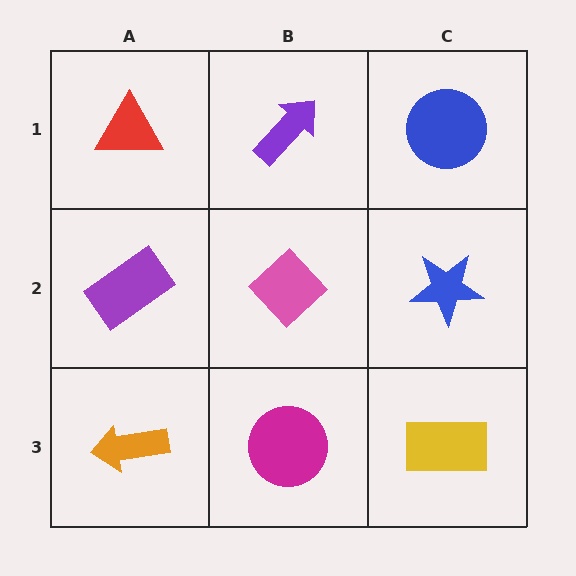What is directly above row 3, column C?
A blue star.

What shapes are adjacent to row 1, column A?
A purple rectangle (row 2, column A), a purple arrow (row 1, column B).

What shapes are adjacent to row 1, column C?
A blue star (row 2, column C), a purple arrow (row 1, column B).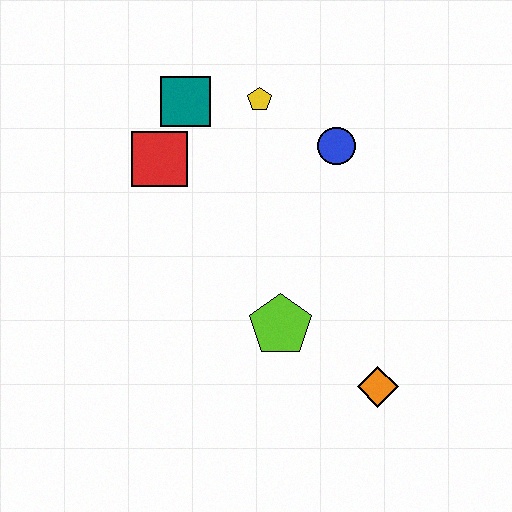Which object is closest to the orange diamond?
The lime pentagon is closest to the orange diamond.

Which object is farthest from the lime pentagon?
The teal square is farthest from the lime pentagon.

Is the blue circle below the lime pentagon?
No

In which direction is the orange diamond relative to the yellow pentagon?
The orange diamond is below the yellow pentagon.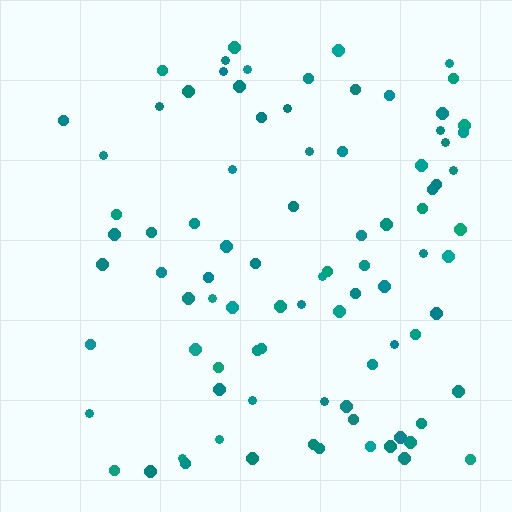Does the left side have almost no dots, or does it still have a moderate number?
Still a moderate number, just noticeably fewer than the right.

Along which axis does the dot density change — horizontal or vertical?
Horizontal.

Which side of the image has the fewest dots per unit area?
The left.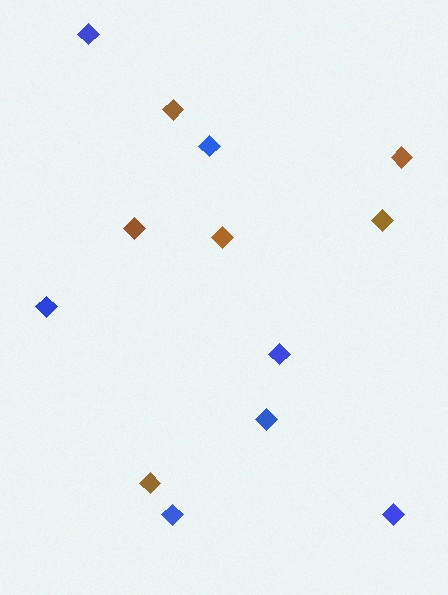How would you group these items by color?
There are 2 groups: one group of brown diamonds (6) and one group of blue diamonds (7).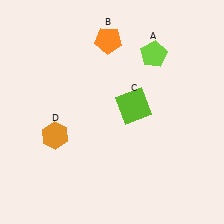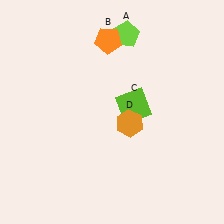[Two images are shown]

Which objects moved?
The objects that moved are: the lime pentagon (A), the orange hexagon (D).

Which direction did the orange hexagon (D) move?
The orange hexagon (D) moved right.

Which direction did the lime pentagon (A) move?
The lime pentagon (A) moved left.